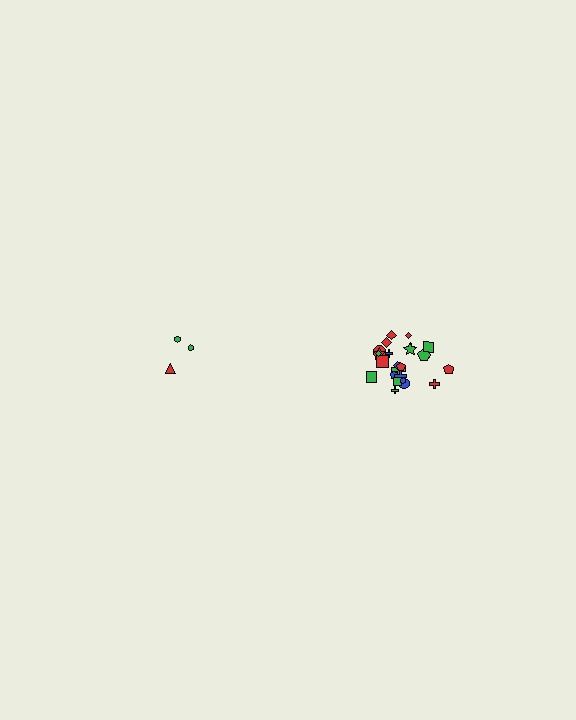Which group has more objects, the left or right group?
The right group.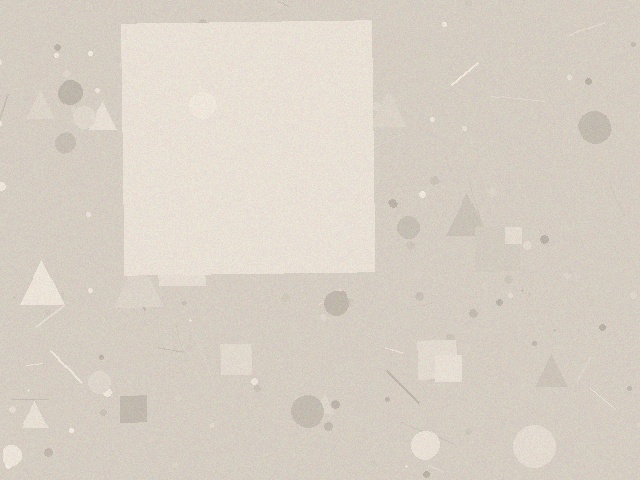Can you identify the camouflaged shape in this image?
The camouflaged shape is a square.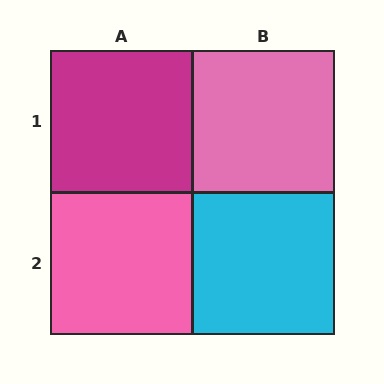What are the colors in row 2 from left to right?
Pink, cyan.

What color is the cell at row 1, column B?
Pink.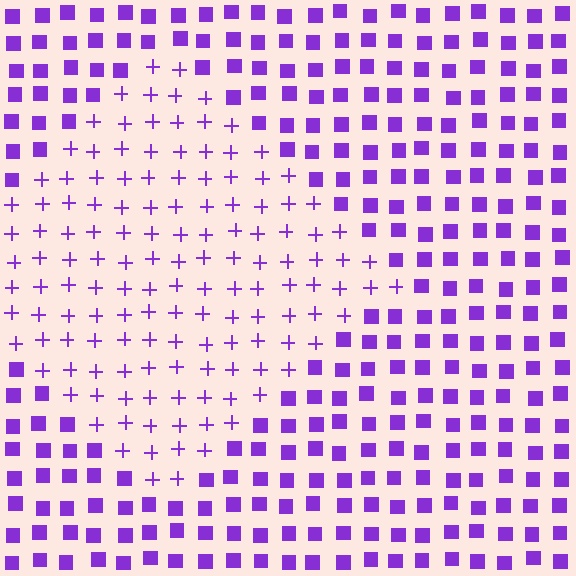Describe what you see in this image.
The image is filled with small purple elements arranged in a uniform grid. A diamond-shaped region contains plus signs, while the surrounding area contains squares. The boundary is defined purely by the change in element shape.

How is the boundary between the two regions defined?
The boundary is defined by a change in element shape: plus signs inside vs. squares outside. All elements share the same color and spacing.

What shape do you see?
I see a diamond.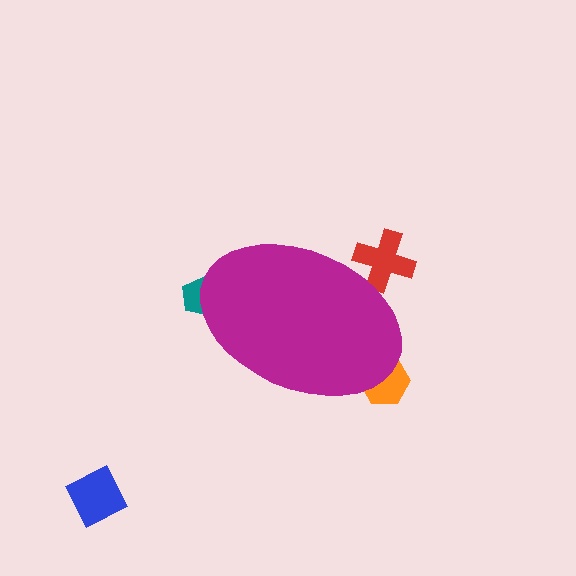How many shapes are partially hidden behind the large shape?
3 shapes are partially hidden.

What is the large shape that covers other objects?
A magenta ellipse.